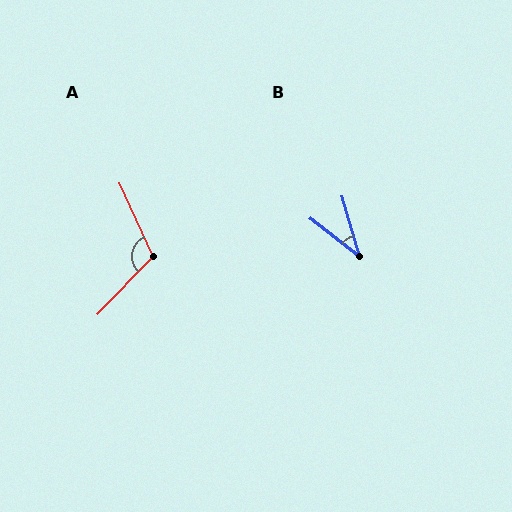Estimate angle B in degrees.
Approximately 36 degrees.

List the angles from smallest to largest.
B (36°), A (111°).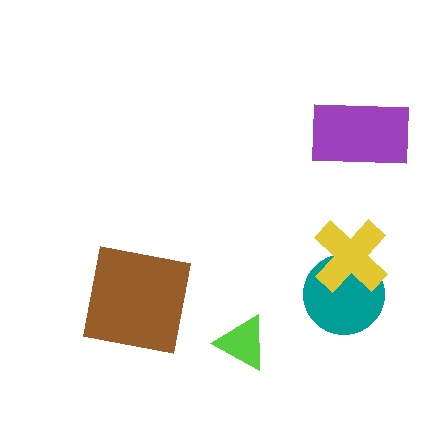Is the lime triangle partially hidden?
No, no other shape covers it.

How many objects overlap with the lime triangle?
0 objects overlap with the lime triangle.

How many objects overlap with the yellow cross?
1 object overlaps with the yellow cross.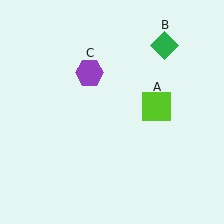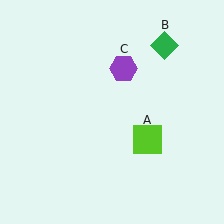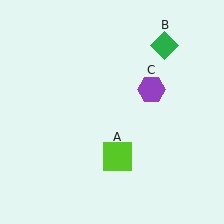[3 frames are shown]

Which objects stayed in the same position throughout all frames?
Green diamond (object B) remained stationary.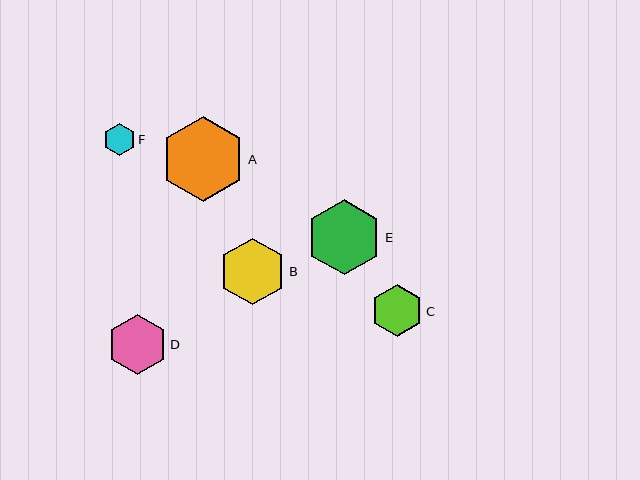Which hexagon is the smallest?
Hexagon F is the smallest with a size of approximately 32 pixels.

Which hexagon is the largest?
Hexagon A is the largest with a size of approximately 84 pixels.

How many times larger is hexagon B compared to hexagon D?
Hexagon B is approximately 1.1 times the size of hexagon D.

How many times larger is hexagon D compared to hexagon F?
Hexagon D is approximately 1.9 times the size of hexagon F.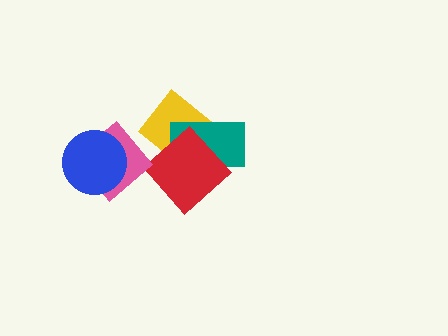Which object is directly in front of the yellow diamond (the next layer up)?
The teal rectangle is directly in front of the yellow diamond.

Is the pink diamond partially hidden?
Yes, it is partially covered by another shape.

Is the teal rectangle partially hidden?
Yes, it is partially covered by another shape.